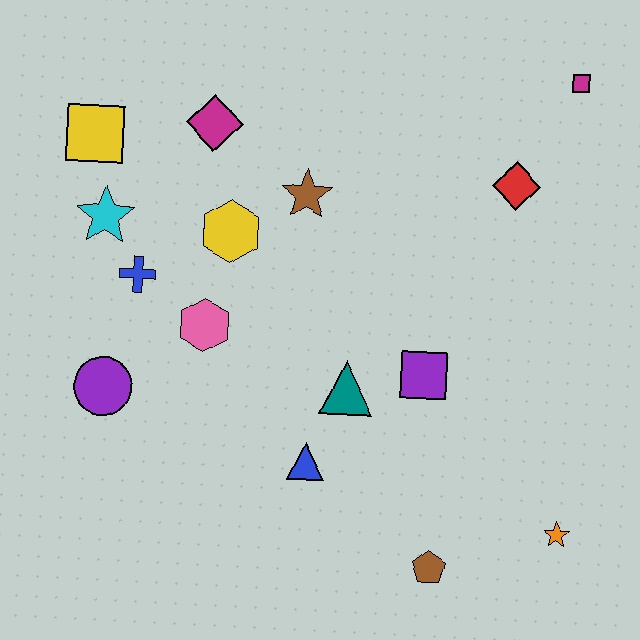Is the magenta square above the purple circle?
Yes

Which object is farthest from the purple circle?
The magenta square is farthest from the purple circle.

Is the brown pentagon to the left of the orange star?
Yes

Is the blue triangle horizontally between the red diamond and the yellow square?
Yes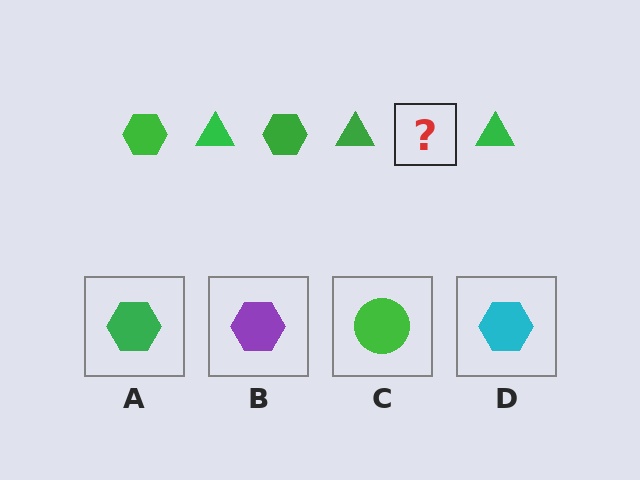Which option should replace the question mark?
Option A.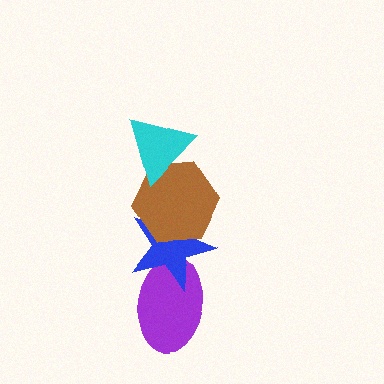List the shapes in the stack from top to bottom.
From top to bottom: the cyan triangle, the brown hexagon, the blue star, the purple ellipse.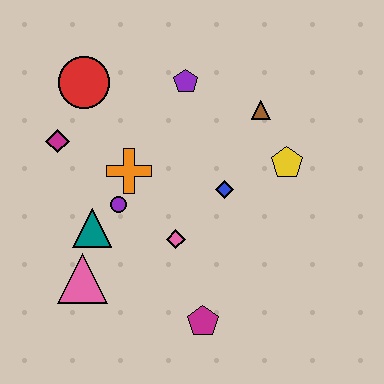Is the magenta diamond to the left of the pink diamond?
Yes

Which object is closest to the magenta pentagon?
The pink diamond is closest to the magenta pentagon.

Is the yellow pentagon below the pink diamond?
No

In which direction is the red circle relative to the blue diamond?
The red circle is to the left of the blue diamond.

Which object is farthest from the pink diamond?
The red circle is farthest from the pink diamond.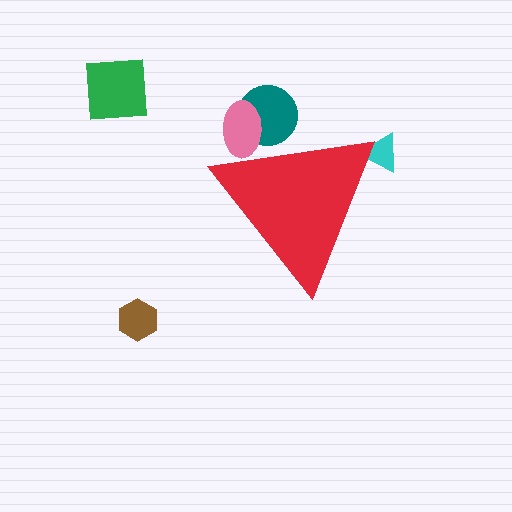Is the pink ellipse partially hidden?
Yes, the pink ellipse is partially hidden behind the red triangle.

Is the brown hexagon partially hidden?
No, the brown hexagon is fully visible.